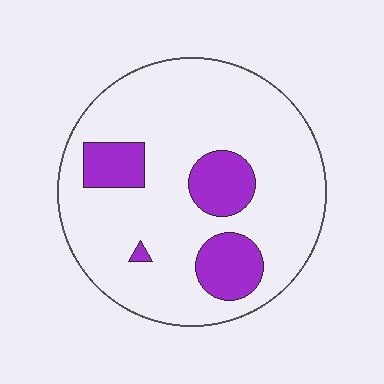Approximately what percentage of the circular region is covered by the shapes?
Approximately 20%.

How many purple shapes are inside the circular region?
4.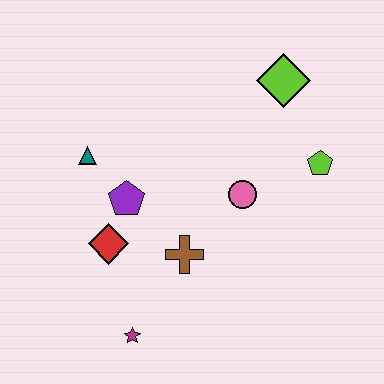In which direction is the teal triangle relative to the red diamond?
The teal triangle is above the red diamond.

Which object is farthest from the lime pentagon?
The magenta star is farthest from the lime pentagon.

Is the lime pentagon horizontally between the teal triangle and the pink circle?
No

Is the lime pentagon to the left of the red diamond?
No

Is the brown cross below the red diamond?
Yes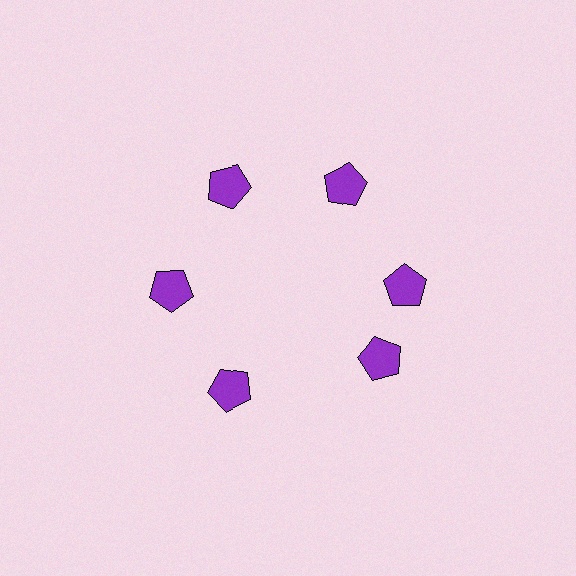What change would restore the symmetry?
The symmetry would be restored by rotating it back into even spacing with its neighbors so that all 6 pentagons sit at equal angles and equal distance from the center.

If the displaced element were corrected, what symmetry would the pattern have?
It would have 6-fold rotational symmetry — the pattern would map onto itself every 60 degrees.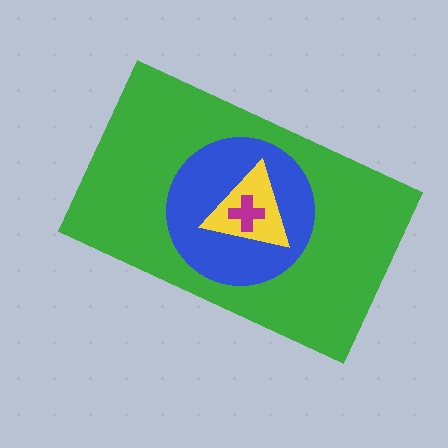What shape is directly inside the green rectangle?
The blue circle.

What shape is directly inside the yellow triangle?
The magenta cross.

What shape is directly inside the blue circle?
The yellow triangle.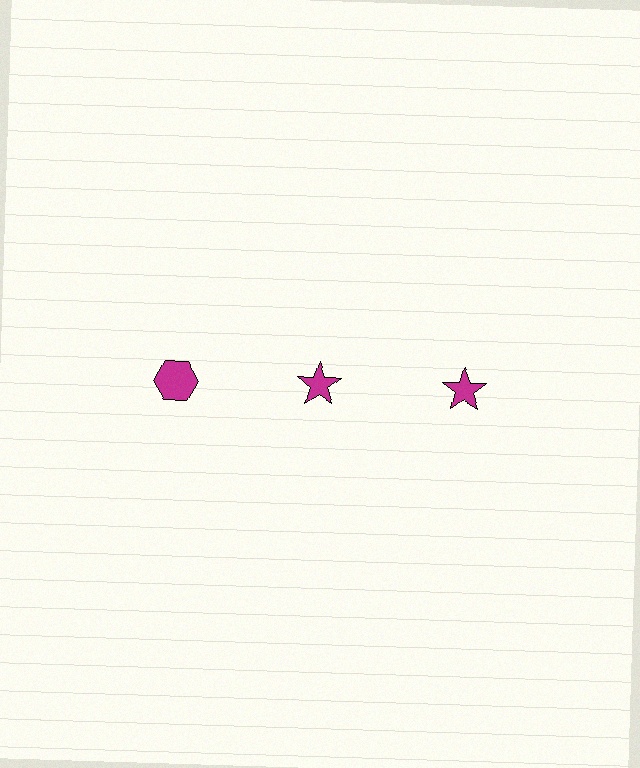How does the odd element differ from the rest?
It has a different shape: hexagon instead of star.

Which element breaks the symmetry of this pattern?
The magenta hexagon in the top row, leftmost column breaks the symmetry. All other shapes are magenta stars.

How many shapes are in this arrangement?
There are 3 shapes arranged in a grid pattern.